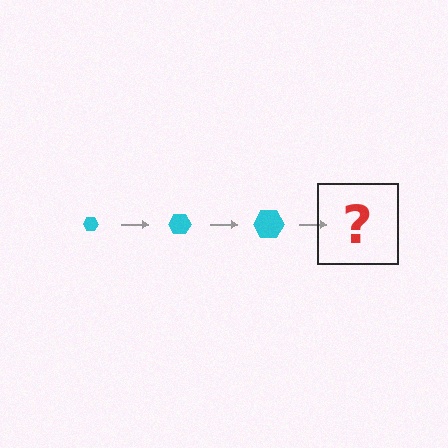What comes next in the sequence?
The next element should be a cyan hexagon, larger than the previous one.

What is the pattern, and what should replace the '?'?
The pattern is that the hexagon gets progressively larger each step. The '?' should be a cyan hexagon, larger than the previous one.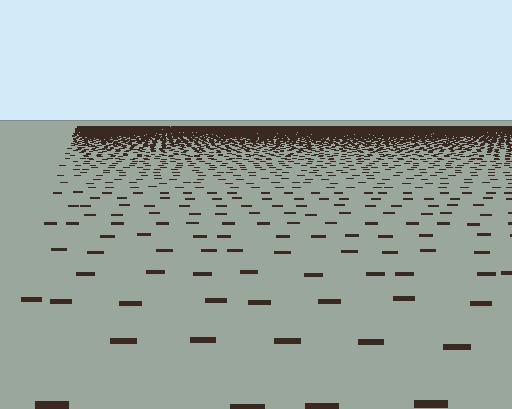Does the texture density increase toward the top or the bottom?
Density increases toward the top.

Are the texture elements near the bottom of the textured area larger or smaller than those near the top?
Larger. Near the bottom, elements are closer to the viewer and appear at a bigger on-screen size.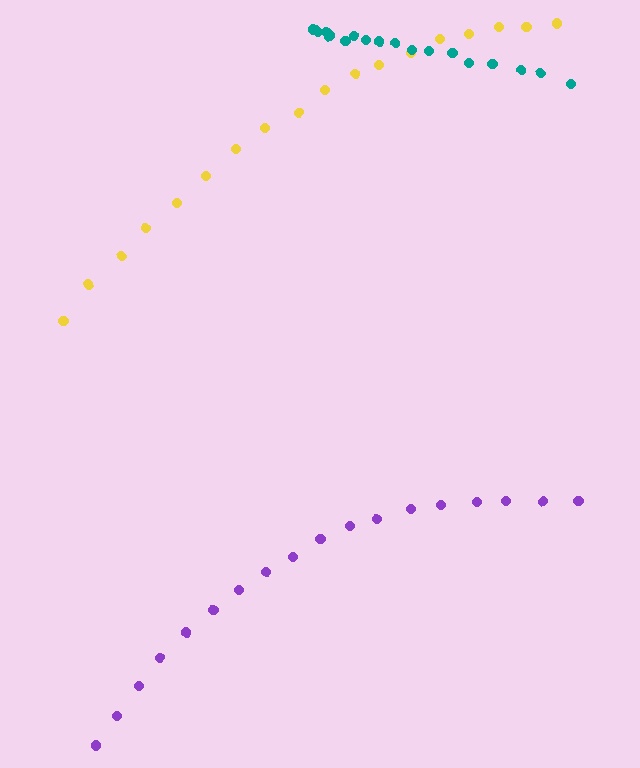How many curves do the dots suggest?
There are 3 distinct paths.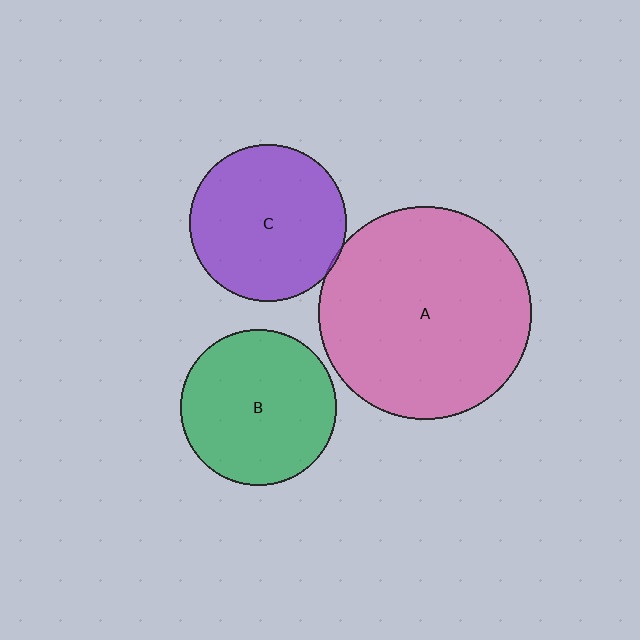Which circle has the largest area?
Circle A (pink).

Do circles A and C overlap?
Yes.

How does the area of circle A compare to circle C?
Approximately 1.8 times.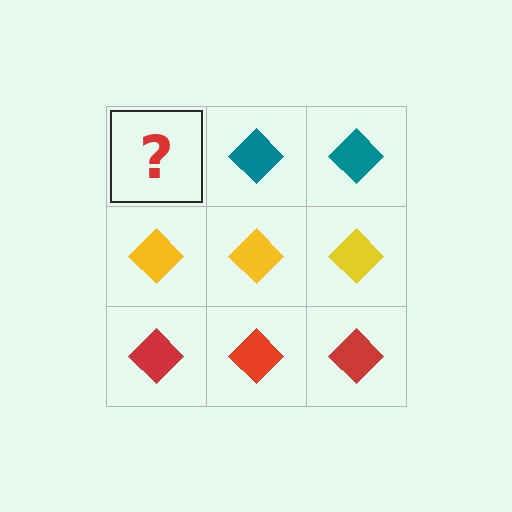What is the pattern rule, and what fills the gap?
The rule is that each row has a consistent color. The gap should be filled with a teal diamond.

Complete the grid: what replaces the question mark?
The question mark should be replaced with a teal diamond.